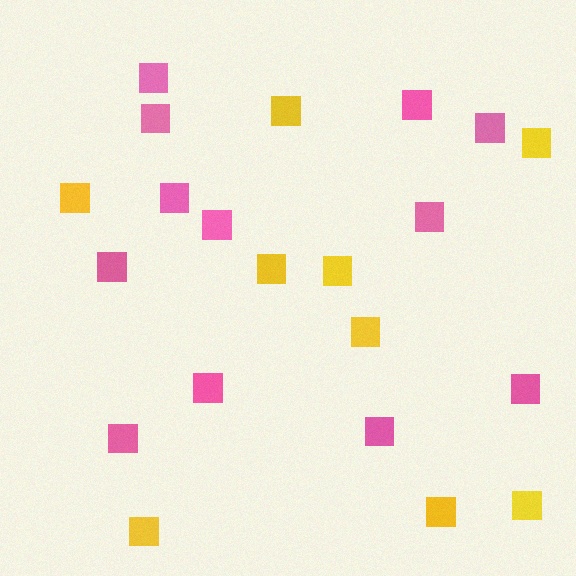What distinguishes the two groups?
There are 2 groups: one group of pink squares (12) and one group of yellow squares (9).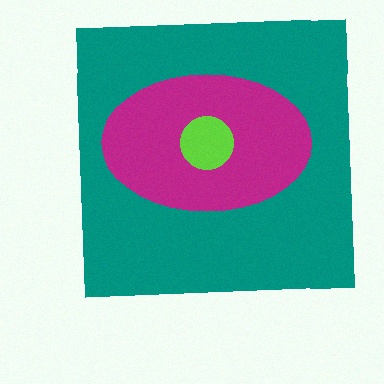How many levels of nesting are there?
3.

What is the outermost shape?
The teal square.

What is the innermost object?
The lime circle.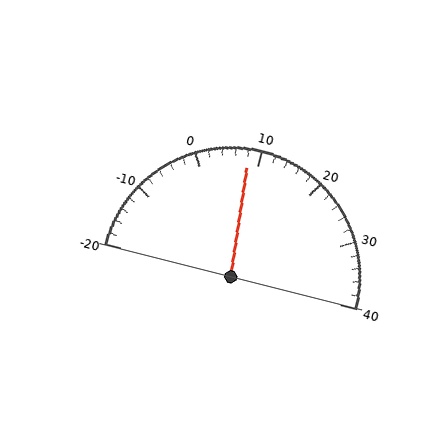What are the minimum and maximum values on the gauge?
The gauge ranges from -20 to 40.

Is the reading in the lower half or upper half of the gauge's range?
The reading is in the lower half of the range (-20 to 40).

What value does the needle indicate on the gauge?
The needle indicates approximately 8.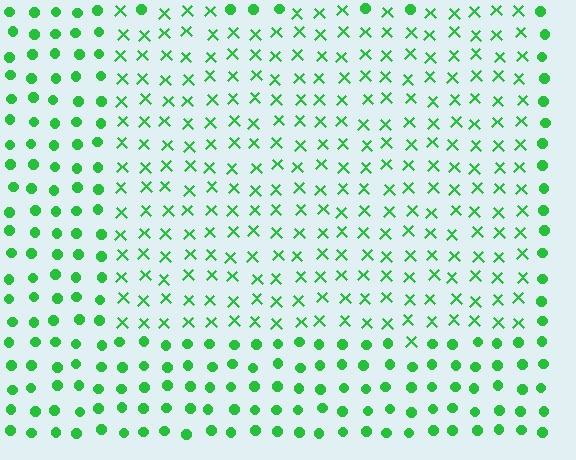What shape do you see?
I see a rectangle.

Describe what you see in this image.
The image is filled with small green elements arranged in a uniform grid. A rectangle-shaped region contains X marks, while the surrounding area contains circles. The boundary is defined purely by the change in element shape.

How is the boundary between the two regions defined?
The boundary is defined by a change in element shape: X marks inside vs. circles outside. All elements share the same color and spacing.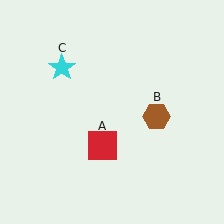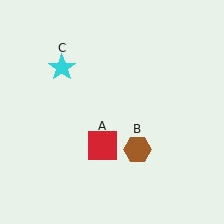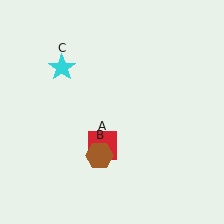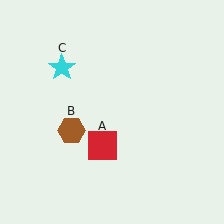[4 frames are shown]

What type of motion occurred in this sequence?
The brown hexagon (object B) rotated clockwise around the center of the scene.